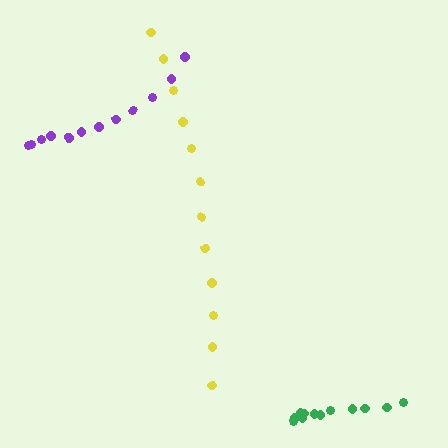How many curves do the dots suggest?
There are 3 distinct paths.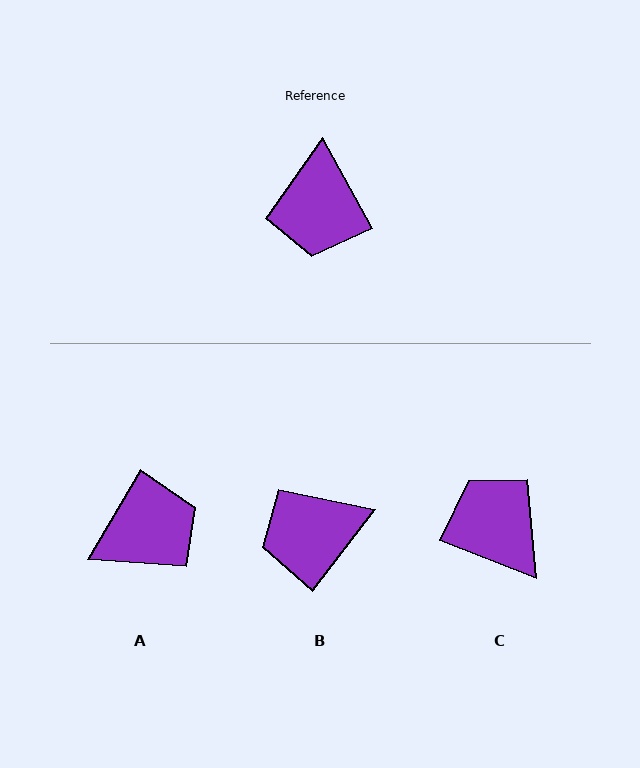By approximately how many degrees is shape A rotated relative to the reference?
Approximately 121 degrees counter-clockwise.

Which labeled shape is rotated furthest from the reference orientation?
C, about 140 degrees away.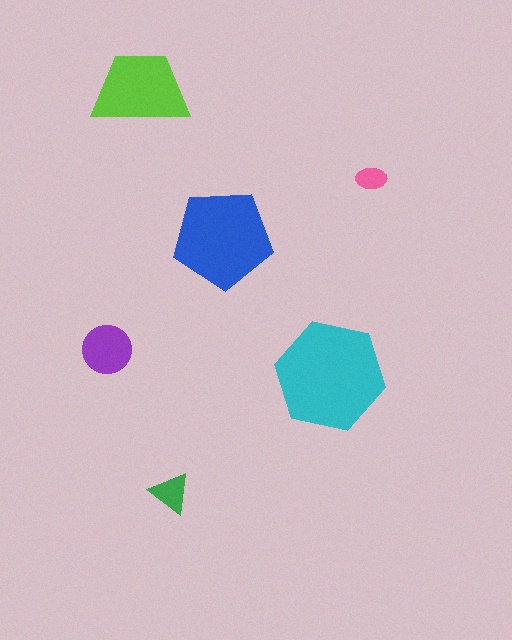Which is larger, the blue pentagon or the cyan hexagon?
The cyan hexagon.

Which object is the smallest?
The pink ellipse.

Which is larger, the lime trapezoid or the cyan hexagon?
The cyan hexagon.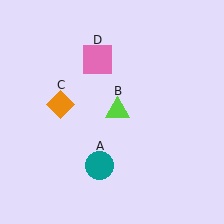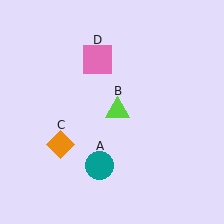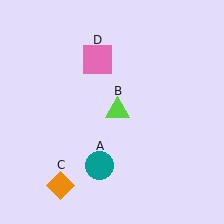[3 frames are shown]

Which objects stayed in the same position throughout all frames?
Teal circle (object A) and lime triangle (object B) and pink square (object D) remained stationary.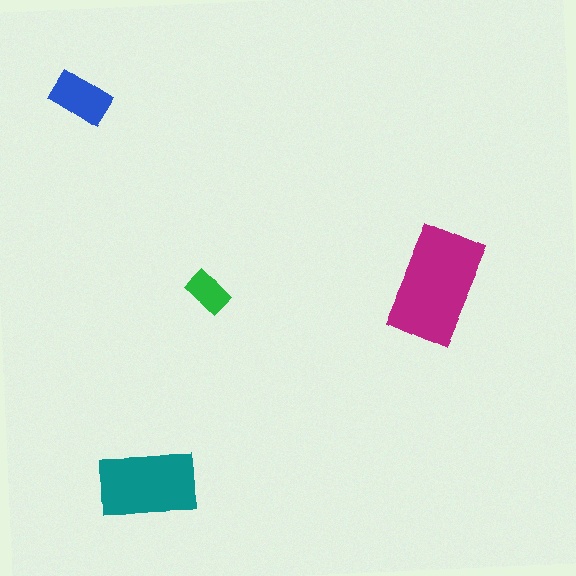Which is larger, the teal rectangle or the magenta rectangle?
The magenta one.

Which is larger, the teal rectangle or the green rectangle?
The teal one.